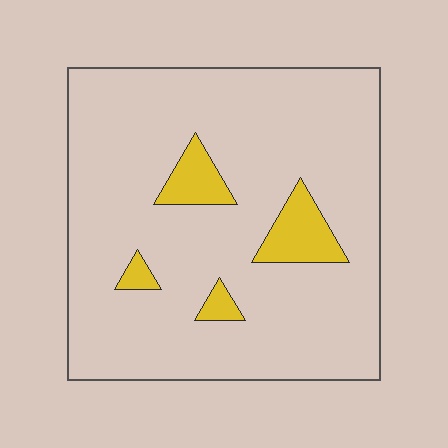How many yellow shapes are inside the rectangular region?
4.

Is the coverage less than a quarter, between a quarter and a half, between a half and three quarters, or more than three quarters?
Less than a quarter.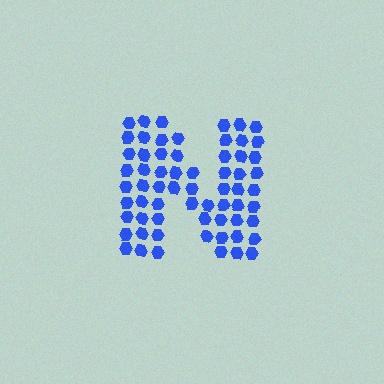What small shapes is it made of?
It is made of small hexagons.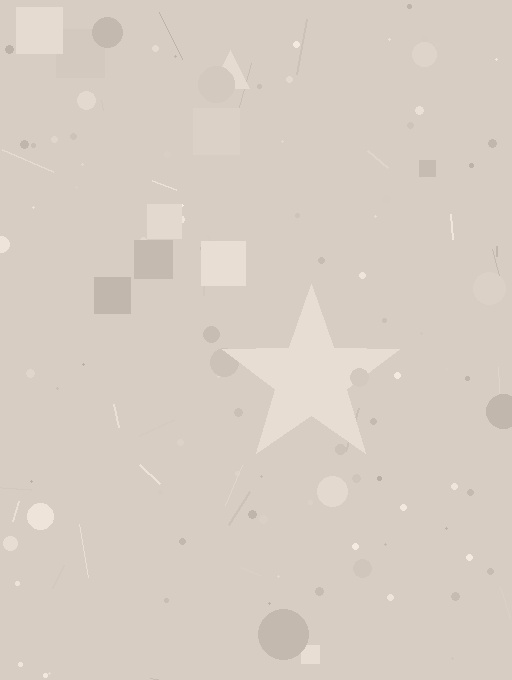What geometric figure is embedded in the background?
A star is embedded in the background.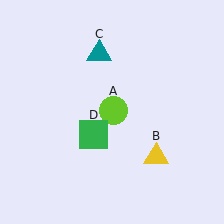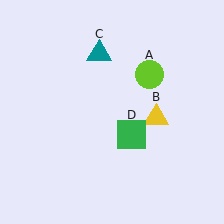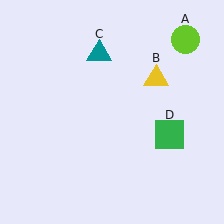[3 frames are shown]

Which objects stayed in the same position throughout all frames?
Teal triangle (object C) remained stationary.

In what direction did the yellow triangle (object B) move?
The yellow triangle (object B) moved up.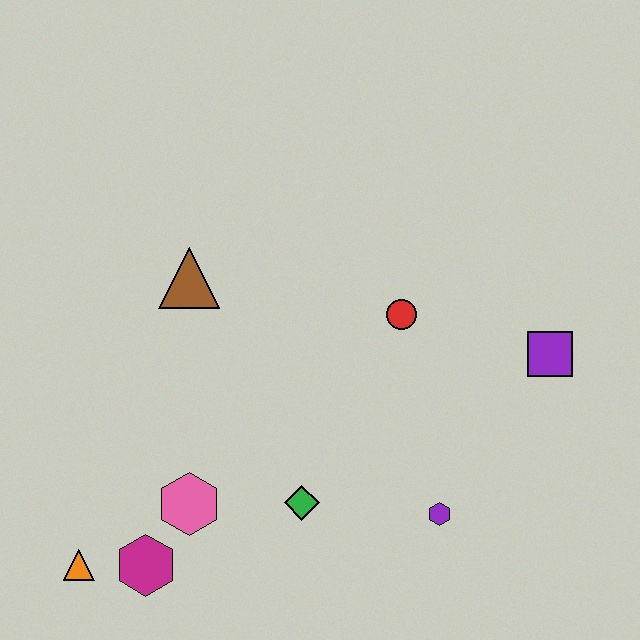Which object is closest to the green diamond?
The pink hexagon is closest to the green diamond.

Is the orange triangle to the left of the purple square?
Yes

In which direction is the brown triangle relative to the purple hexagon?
The brown triangle is to the left of the purple hexagon.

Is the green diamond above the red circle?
No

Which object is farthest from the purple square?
The orange triangle is farthest from the purple square.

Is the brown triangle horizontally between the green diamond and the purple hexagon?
No